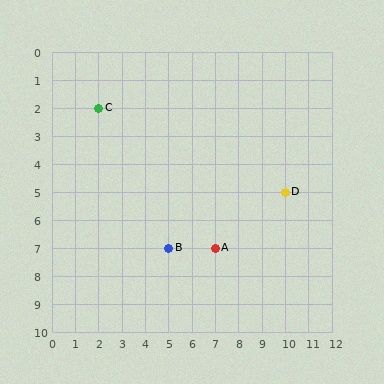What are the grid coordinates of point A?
Point A is at grid coordinates (7, 7).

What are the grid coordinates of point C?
Point C is at grid coordinates (2, 2).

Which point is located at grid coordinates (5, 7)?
Point B is at (5, 7).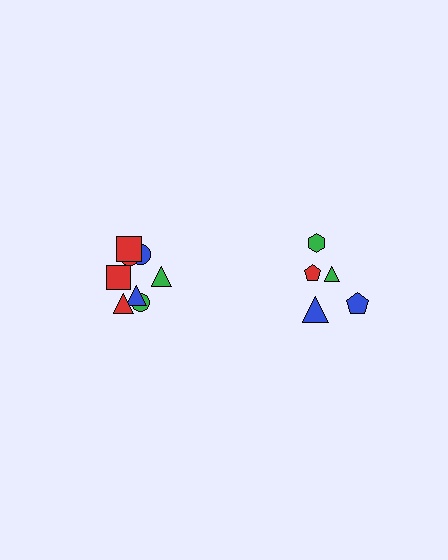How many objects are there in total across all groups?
There are 13 objects.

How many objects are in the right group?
There are 5 objects.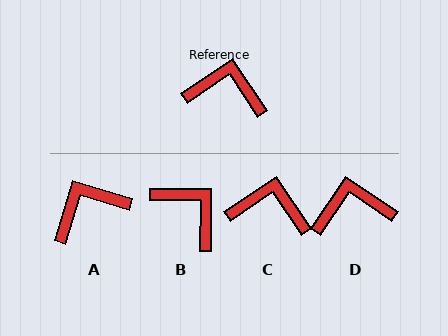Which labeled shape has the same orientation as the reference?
C.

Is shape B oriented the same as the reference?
No, it is off by about 34 degrees.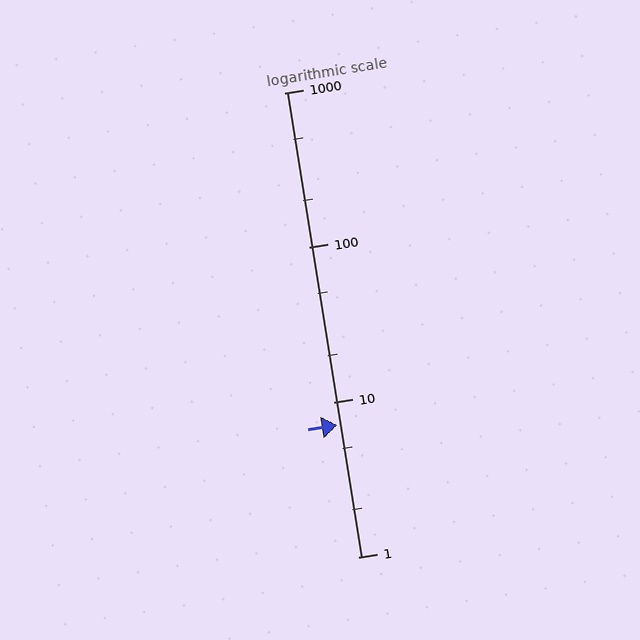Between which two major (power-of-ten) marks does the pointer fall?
The pointer is between 1 and 10.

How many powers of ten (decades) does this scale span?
The scale spans 3 decades, from 1 to 1000.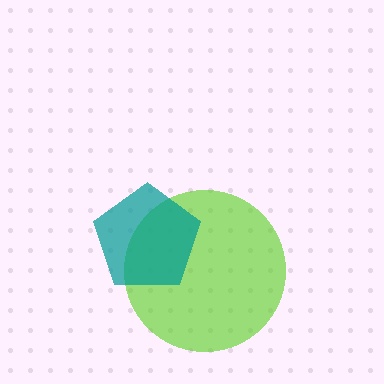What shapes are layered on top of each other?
The layered shapes are: a lime circle, a teal pentagon.